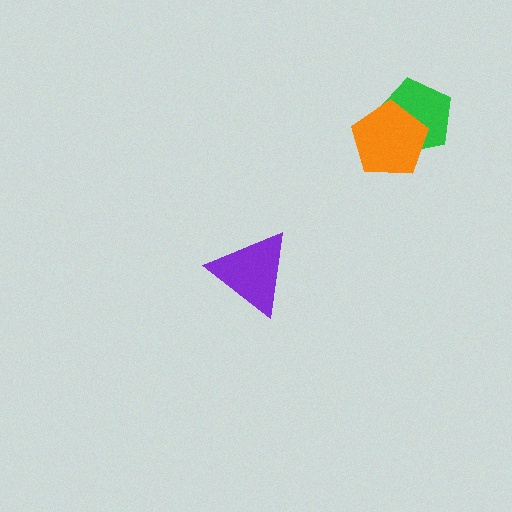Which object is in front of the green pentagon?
The orange pentagon is in front of the green pentagon.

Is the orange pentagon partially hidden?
No, no other shape covers it.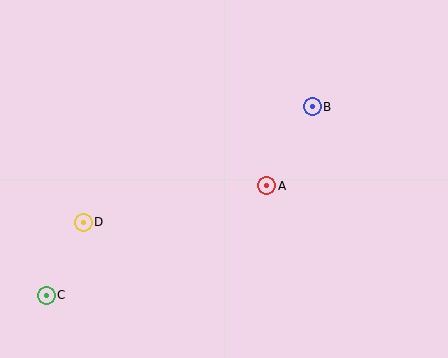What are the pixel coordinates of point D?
Point D is at (83, 222).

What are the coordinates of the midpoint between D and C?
The midpoint between D and C is at (65, 259).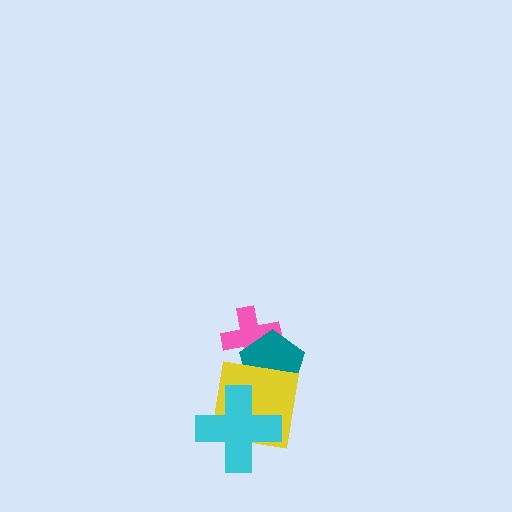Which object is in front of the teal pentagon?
The yellow square is in front of the teal pentagon.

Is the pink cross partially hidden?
Yes, it is partially covered by another shape.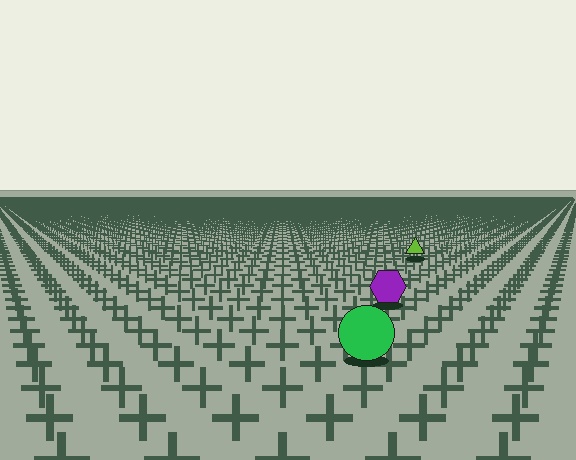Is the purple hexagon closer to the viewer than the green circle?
No. The green circle is closer — you can tell from the texture gradient: the ground texture is coarser near it.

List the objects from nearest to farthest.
From nearest to farthest: the green circle, the purple hexagon, the lime triangle.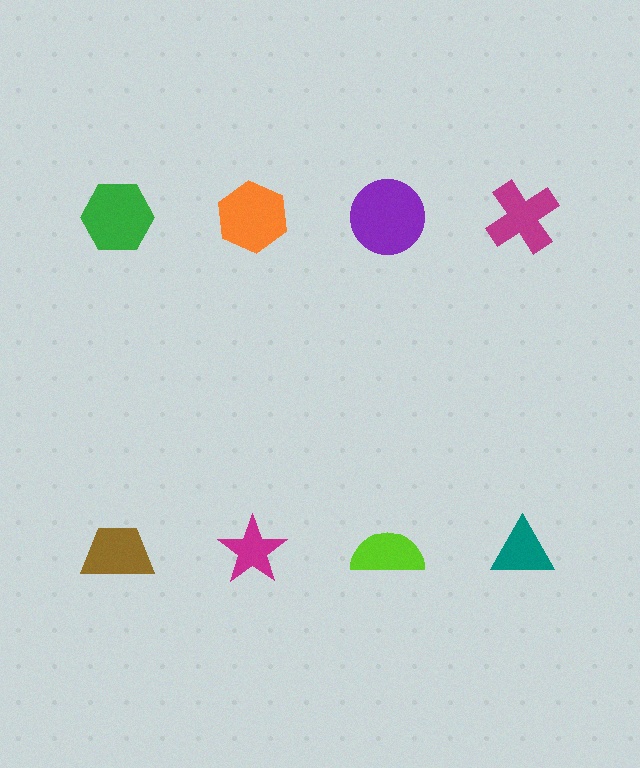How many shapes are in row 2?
4 shapes.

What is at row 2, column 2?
A magenta star.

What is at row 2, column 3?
A lime semicircle.